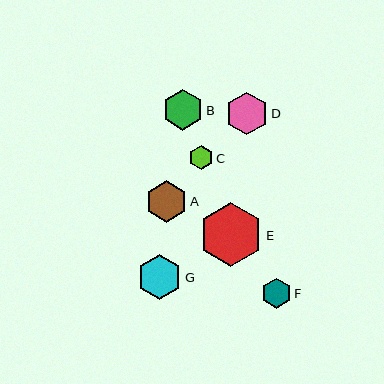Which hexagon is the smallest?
Hexagon C is the smallest with a size of approximately 24 pixels.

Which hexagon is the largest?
Hexagon E is the largest with a size of approximately 64 pixels.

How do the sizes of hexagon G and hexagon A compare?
Hexagon G and hexagon A are approximately the same size.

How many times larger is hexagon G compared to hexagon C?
Hexagon G is approximately 1.9 times the size of hexagon C.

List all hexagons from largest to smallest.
From largest to smallest: E, G, D, A, B, F, C.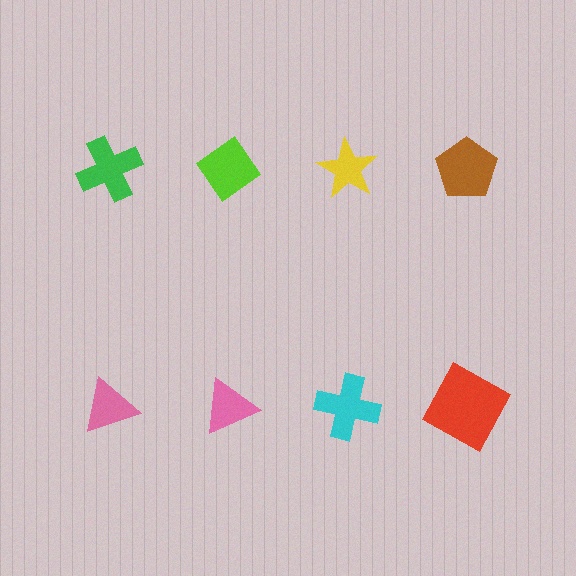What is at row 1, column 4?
A brown pentagon.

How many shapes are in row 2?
4 shapes.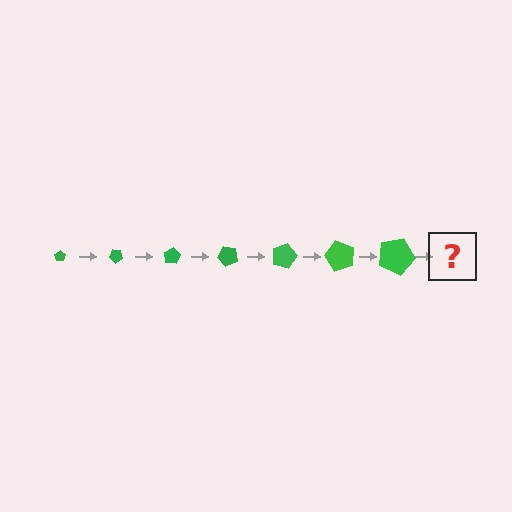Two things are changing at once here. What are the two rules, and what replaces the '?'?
The two rules are that the pentagon grows larger each step and it rotates 40 degrees each step. The '?' should be a pentagon, larger than the previous one and rotated 280 degrees from the start.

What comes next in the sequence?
The next element should be a pentagon, larger than the previous one and rotated 280 degrees from the start.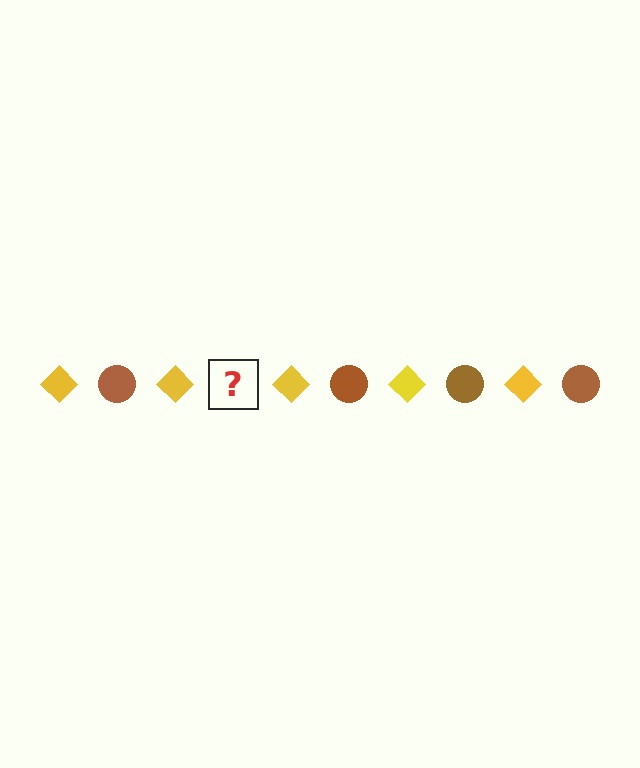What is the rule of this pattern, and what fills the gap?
The rule is that the pattern alternates between yellow diamond and brown circle. The gap should be filled with a brown circle.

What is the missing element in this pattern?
The missing element is a brown circle.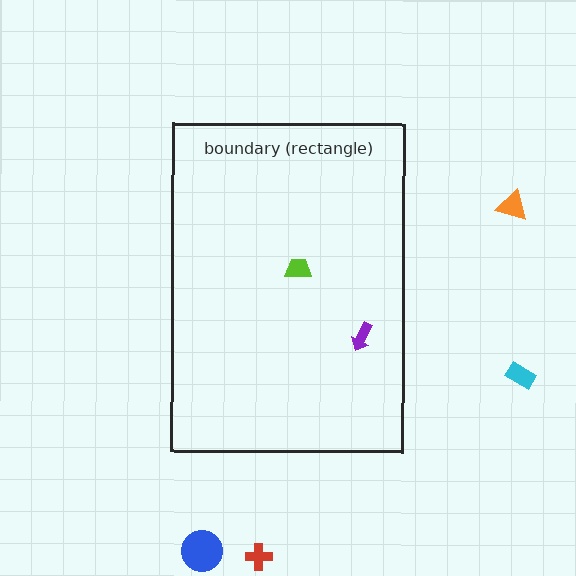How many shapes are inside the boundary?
2 inside, 4 outside.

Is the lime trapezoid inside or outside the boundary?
Inside.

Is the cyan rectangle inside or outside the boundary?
Outside.